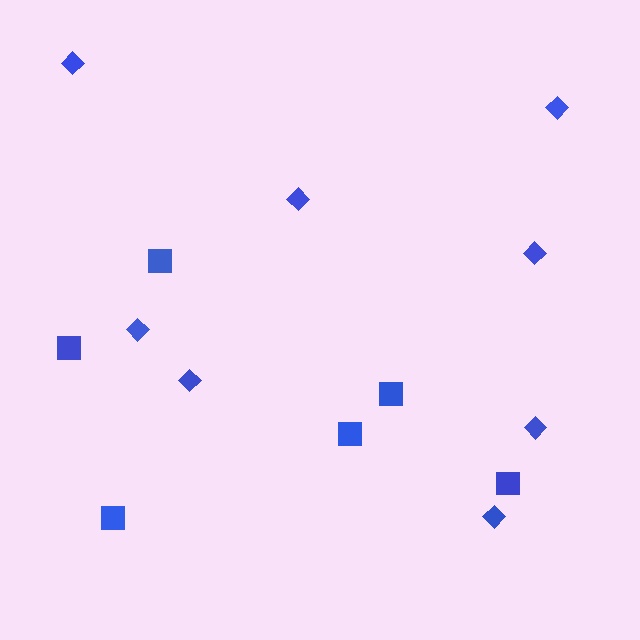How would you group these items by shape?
There are 2 groups: one group of diamonds (8) and one group of squares (6).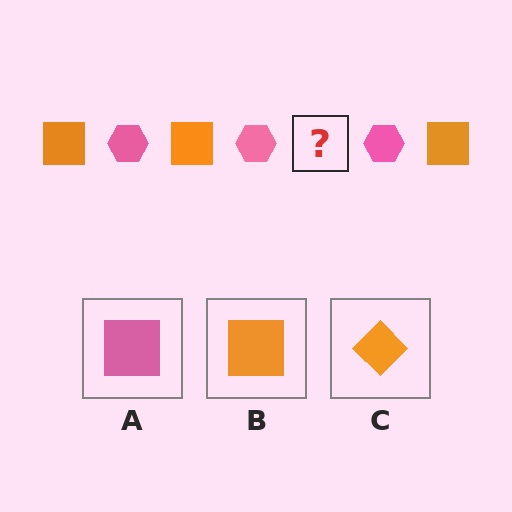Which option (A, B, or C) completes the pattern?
B.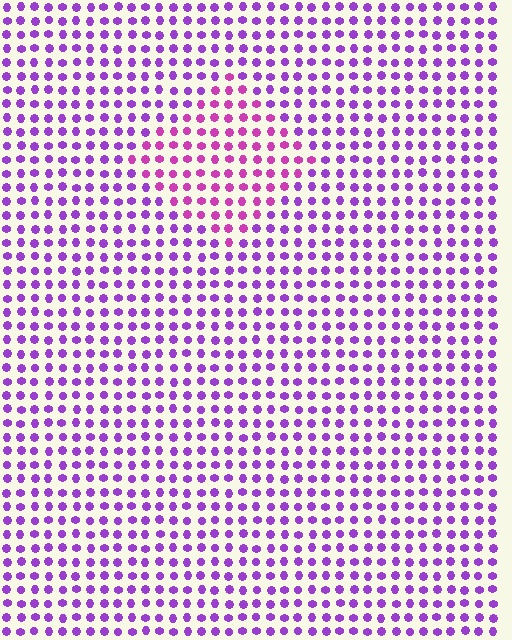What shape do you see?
I see a diamond.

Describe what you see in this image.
The image is filled with small purple elements in a uniform arrangement. A diamond-shaped region is visible where the elements are tinted to a slightly different hue, forming a subtle color boundary.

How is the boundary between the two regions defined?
The boundary is defined purely by a slight shift in hue (about 32 degrees). Spacing, size, and orientation are identical on both sides.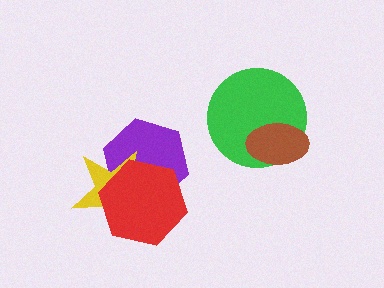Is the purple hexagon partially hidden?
Yes, it is partially covered by another shape.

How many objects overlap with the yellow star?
2 objects overlap with the yellow star.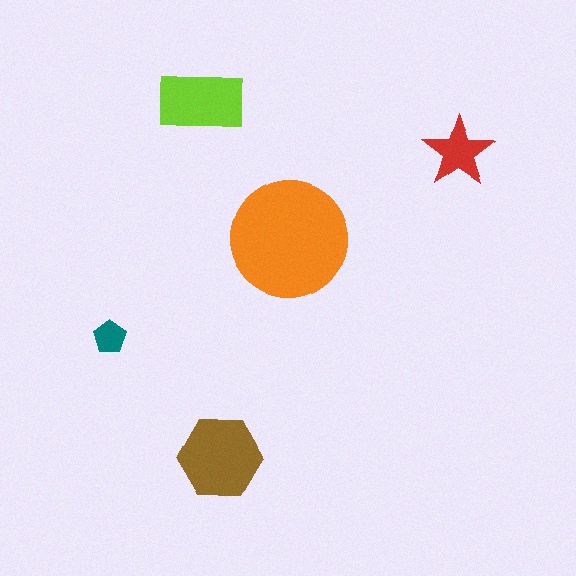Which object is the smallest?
The teal pentagon.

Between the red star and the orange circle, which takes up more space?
The orange circle.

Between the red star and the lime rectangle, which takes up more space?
The lime rectangle.